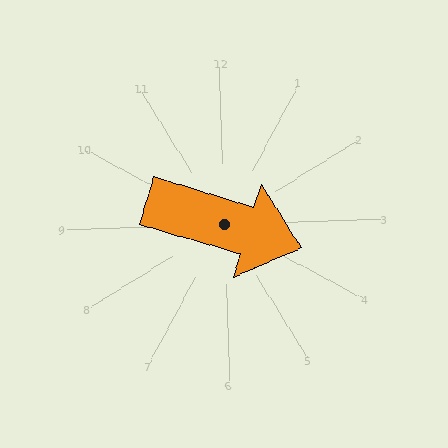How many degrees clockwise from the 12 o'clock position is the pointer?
Approximately 109 degrees.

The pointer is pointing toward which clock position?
Roughly 4 o'clock.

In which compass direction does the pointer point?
East.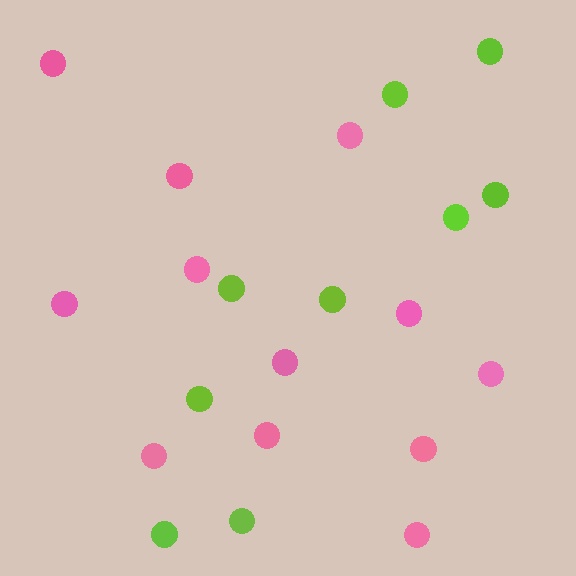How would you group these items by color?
There are 2 groups: one group of lime circles (9) and one group of pink circles (12).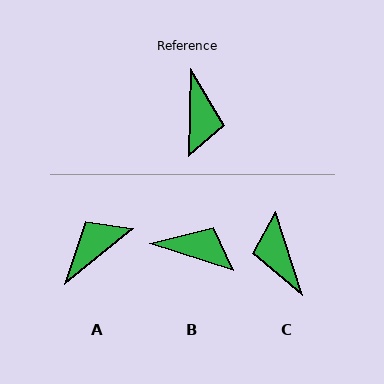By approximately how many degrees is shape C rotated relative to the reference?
Approximately 160 degrees clockwise.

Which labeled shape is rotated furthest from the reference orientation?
C, about 160 degrees away.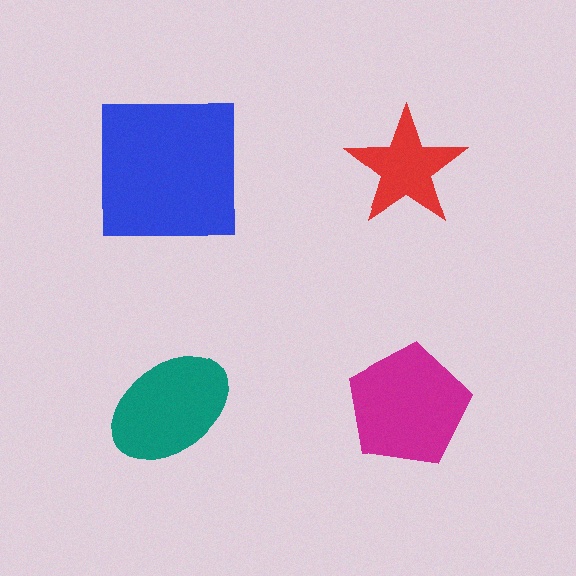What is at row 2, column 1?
A teal ellipse.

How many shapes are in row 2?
2 shapes.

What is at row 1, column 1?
A blue square.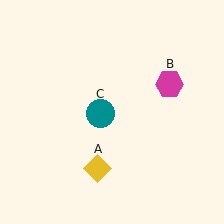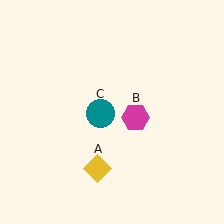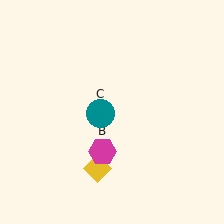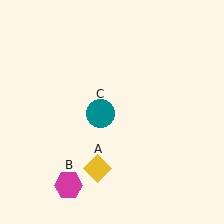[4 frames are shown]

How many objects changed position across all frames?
1 object changed position: magenta hexagon (object B).